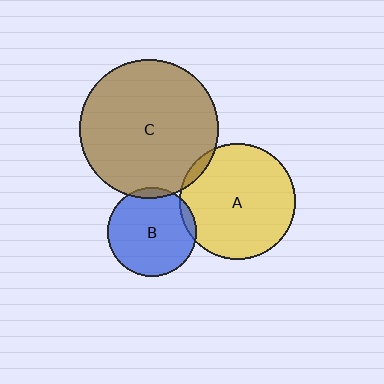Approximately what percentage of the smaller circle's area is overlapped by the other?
Approximately 5%.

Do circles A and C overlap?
Yes.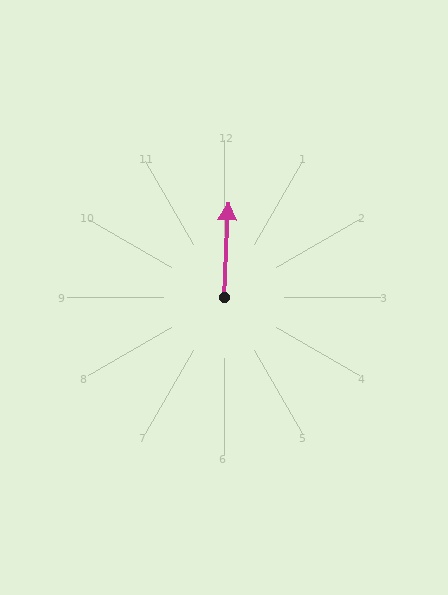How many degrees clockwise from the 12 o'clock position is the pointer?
Approximately 2 degrees.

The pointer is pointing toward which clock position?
Roughly 12 o'clock.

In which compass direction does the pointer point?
North.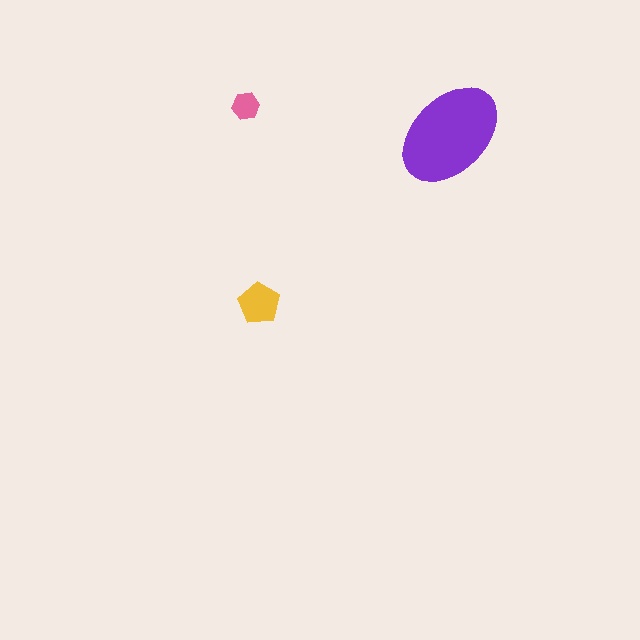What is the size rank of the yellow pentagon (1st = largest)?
2nd.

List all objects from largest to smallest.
The purple ellipse, the yellow pentagon, the pink hexagon.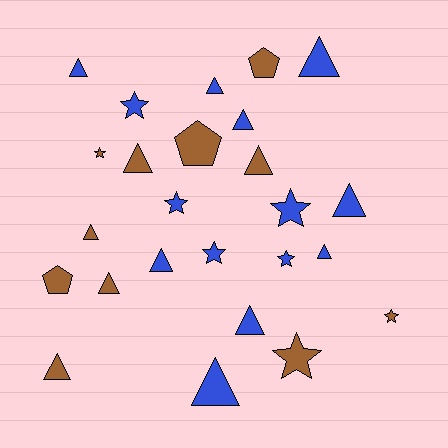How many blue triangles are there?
There are 9 blue triangles.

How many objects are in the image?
There are 25 objects.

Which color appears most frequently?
Blue, with 14 objects.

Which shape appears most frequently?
Triangle, with 14 objects.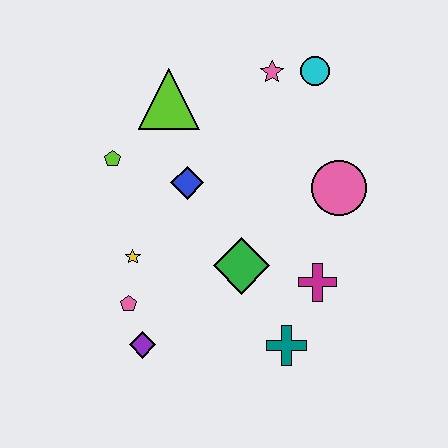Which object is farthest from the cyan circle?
The purple diamond is farthest from the cyan circle.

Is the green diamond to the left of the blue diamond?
No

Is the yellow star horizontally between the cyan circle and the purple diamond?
No